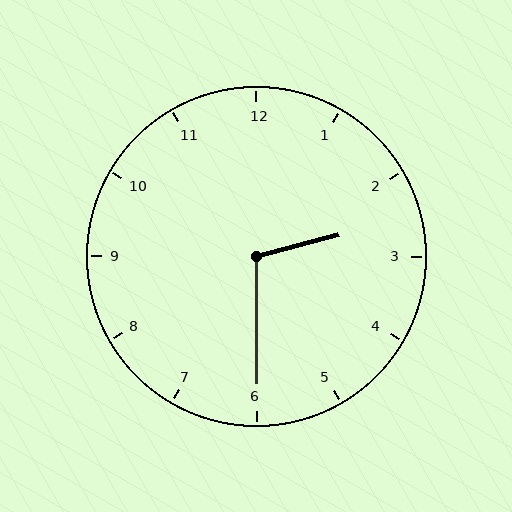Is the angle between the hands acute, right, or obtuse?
It is obtuse.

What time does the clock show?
2:30.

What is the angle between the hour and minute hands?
Approximately 105 degrees.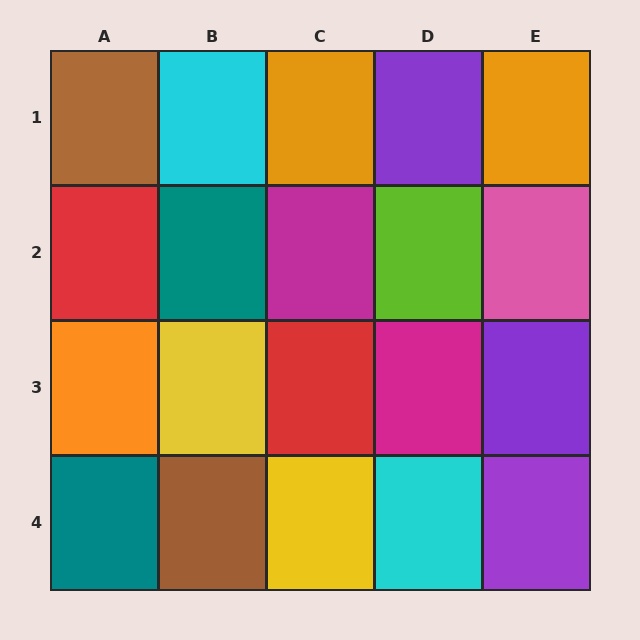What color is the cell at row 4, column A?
Teal.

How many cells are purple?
3 cells are purple.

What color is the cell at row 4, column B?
Brown.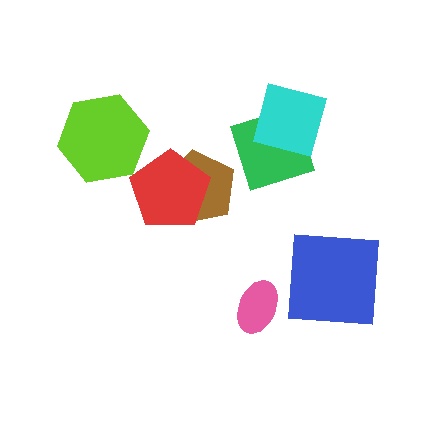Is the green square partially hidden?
Yes, it is partially covered by another shape.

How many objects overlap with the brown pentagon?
1 object overlaps with the brown pentagon.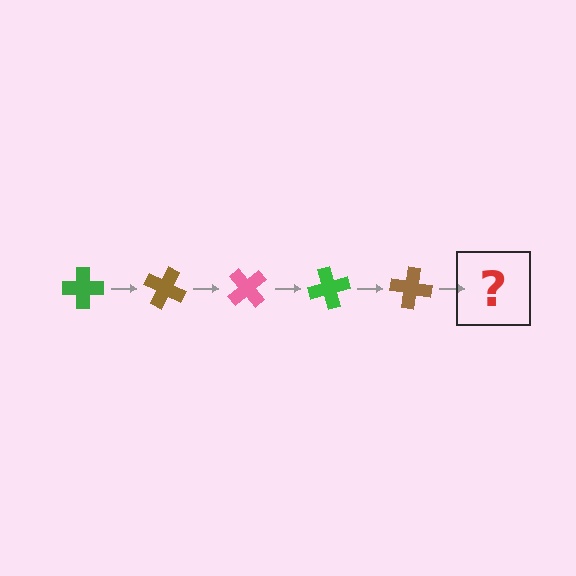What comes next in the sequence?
The next element should be a pink cross, rotated 125 degrees from the start.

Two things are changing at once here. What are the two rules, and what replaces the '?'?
The two rules are that it rotates 25 degrees each step and the color cycles through green, brown, and pink. The '?' should be a pink cross, rotated 125 degrees from the start.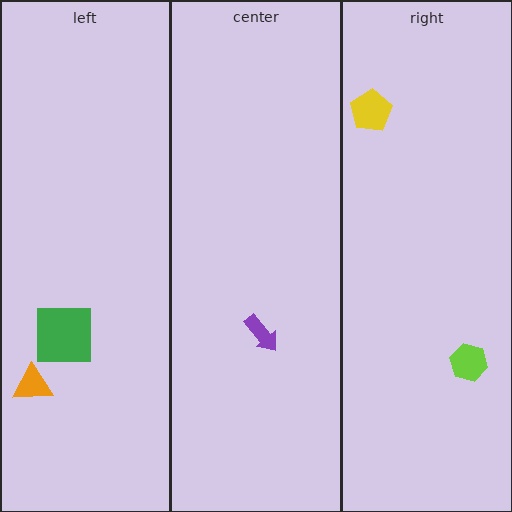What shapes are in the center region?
The purple arrow.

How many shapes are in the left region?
2.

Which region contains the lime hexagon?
The right region.